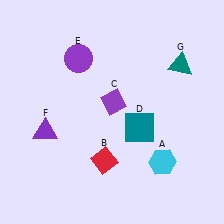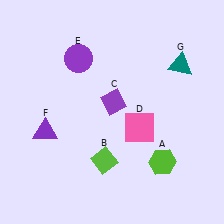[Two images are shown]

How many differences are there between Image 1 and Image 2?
There are 3 differences between the two images.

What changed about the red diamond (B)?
In Image 1, B is red. In Image 2, it changed to lime.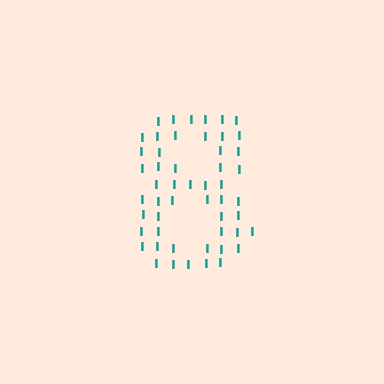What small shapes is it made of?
It is made of small letter I's.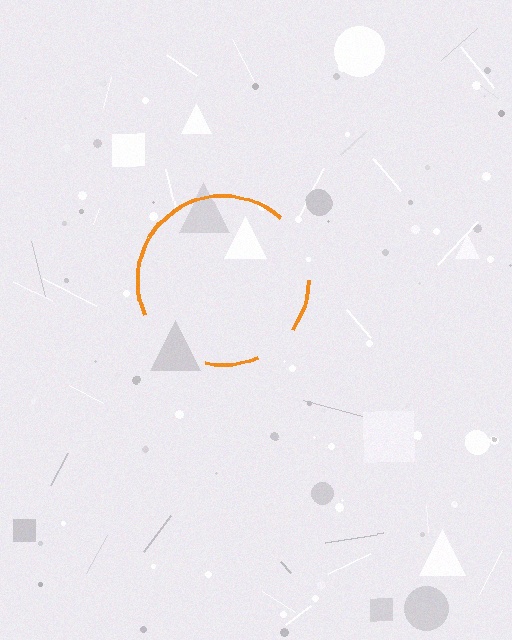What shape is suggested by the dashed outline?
The dashed outline suggests a circle.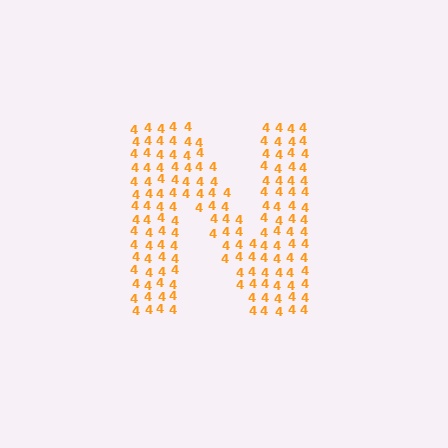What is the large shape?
The large shape is the letter N.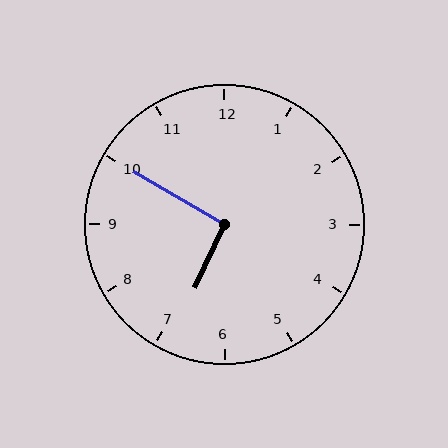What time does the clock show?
6:50.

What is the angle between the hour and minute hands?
Approximately 95 degrees.